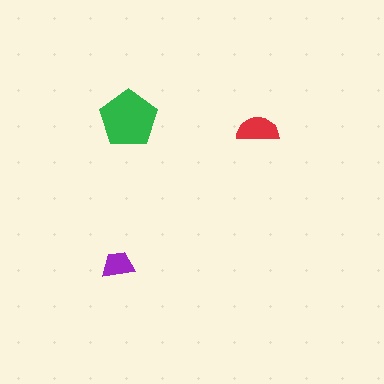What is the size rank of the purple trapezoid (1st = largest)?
3rd.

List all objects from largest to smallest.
The green pentagon, the red semicircle, the purple trapezoid.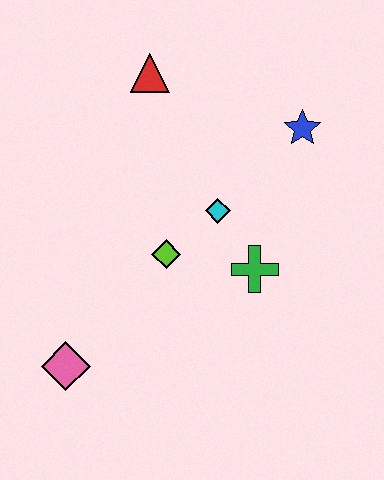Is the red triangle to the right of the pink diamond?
Yes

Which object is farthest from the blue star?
The pink diamond is farthest from the blue star.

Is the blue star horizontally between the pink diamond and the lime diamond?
No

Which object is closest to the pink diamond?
The lime diamond is closest to the pink diamond.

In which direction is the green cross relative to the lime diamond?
The green cross is to the right of the lime diamond.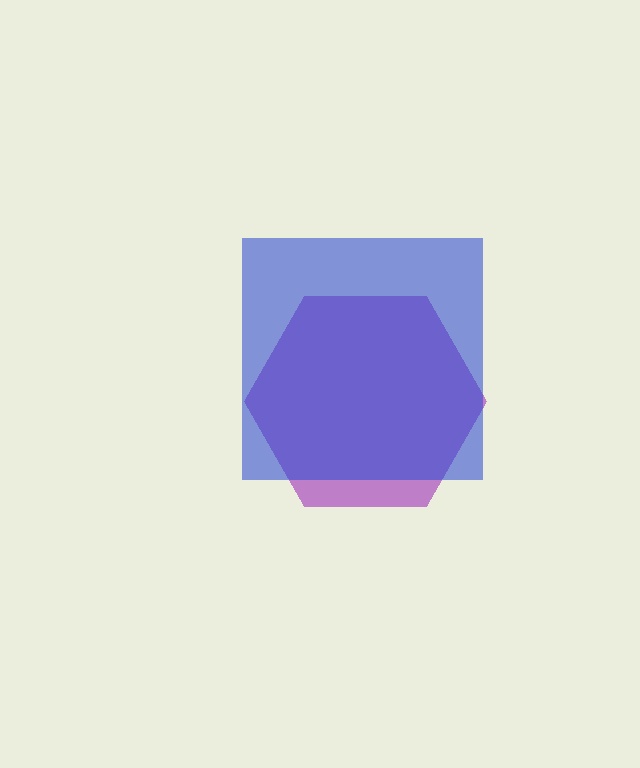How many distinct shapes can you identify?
There are 2 distinct shapes: a purple hexagon, a blue square.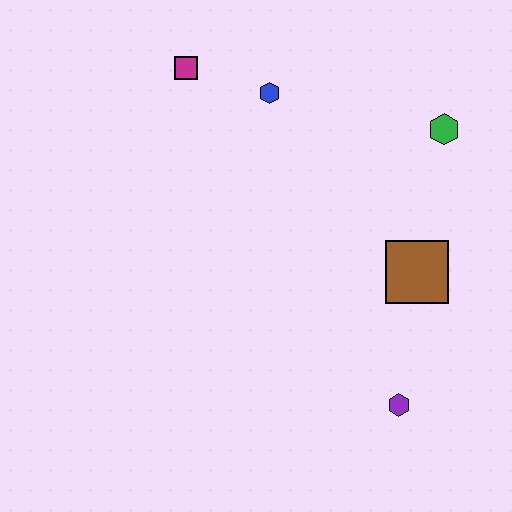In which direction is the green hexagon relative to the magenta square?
The green hexagon is to the right of the magenta square.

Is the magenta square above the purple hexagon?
Yes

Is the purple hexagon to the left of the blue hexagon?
No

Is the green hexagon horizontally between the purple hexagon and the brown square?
No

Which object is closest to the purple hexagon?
The brown square is closest to the purple hexagon.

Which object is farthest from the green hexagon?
The purple hexagon is farthest from the green hexagon.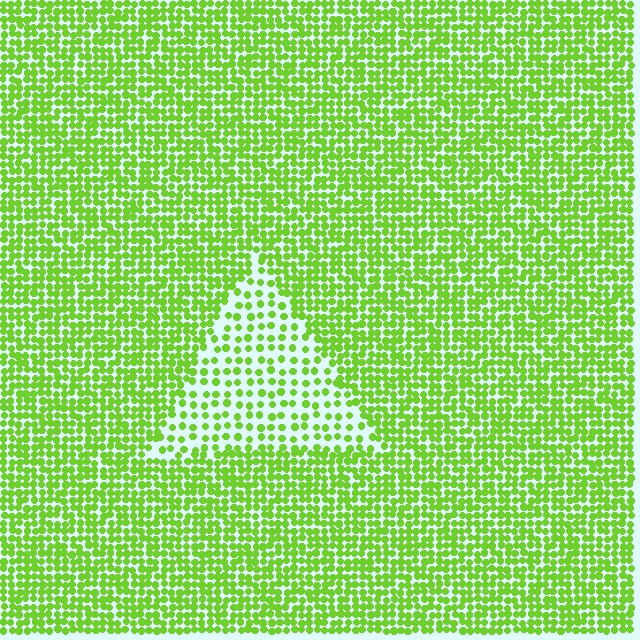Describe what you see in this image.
The image contains small lime elements arranged at two different densities. A triangle-shaped region is visible where the elements are less densely packed than the surrounding area.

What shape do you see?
I see a triangle.